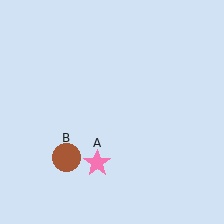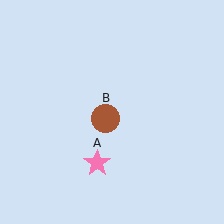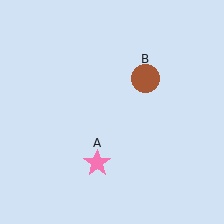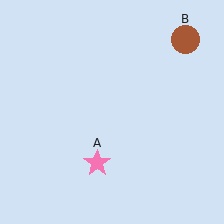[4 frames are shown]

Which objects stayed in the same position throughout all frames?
Pink star (object A) remained stationary.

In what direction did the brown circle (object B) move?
The brown circle (object B) moved up and to the right.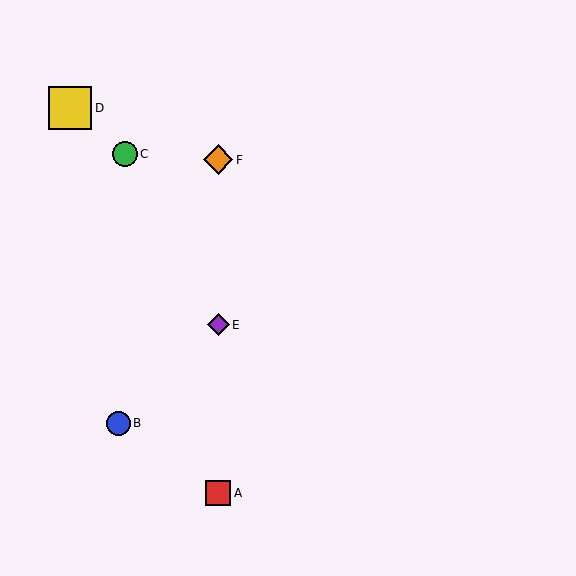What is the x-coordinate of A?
Object A is at x≈218.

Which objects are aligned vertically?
Objects A, E, F are aligned vertically.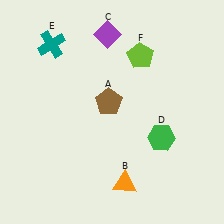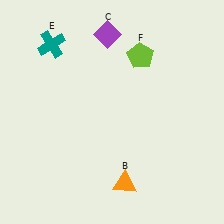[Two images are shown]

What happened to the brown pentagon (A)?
The brown pentagon (A) was removed in Image 2. It was in the top-left area of Image 1.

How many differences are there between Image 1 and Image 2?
There are 2 differences between the two images.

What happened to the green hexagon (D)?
The green hexagon (D) was removed in Image 2. It was in the bottom-right area of Image 1.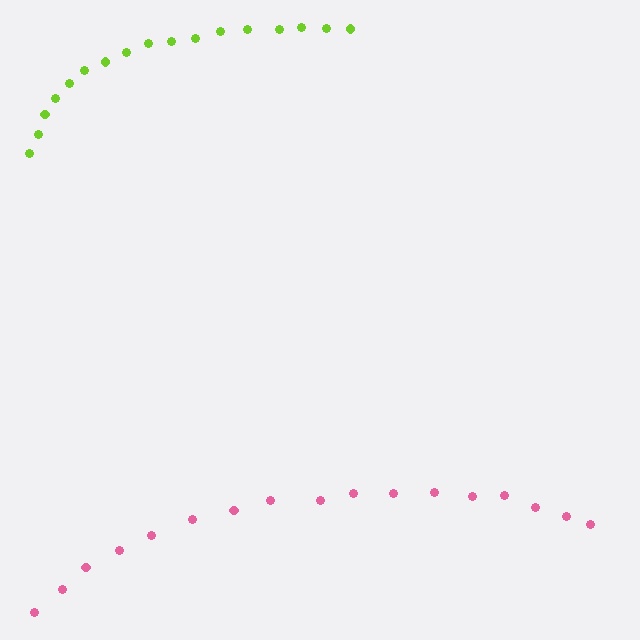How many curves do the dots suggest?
There are 2 distinct paths.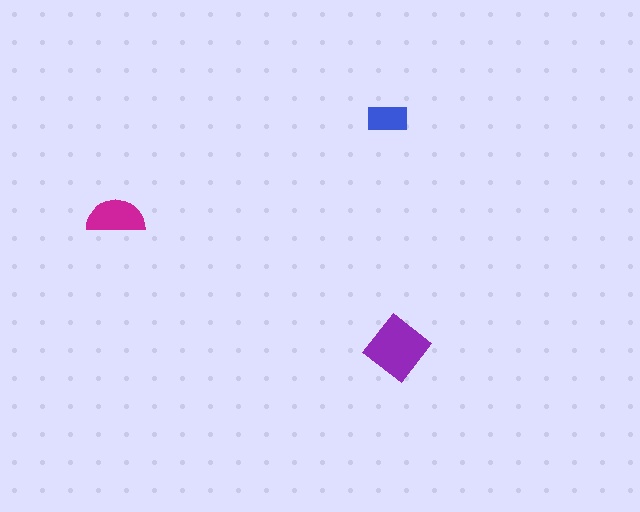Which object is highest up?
The blue rectangle is topmost.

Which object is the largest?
The purple diamond.